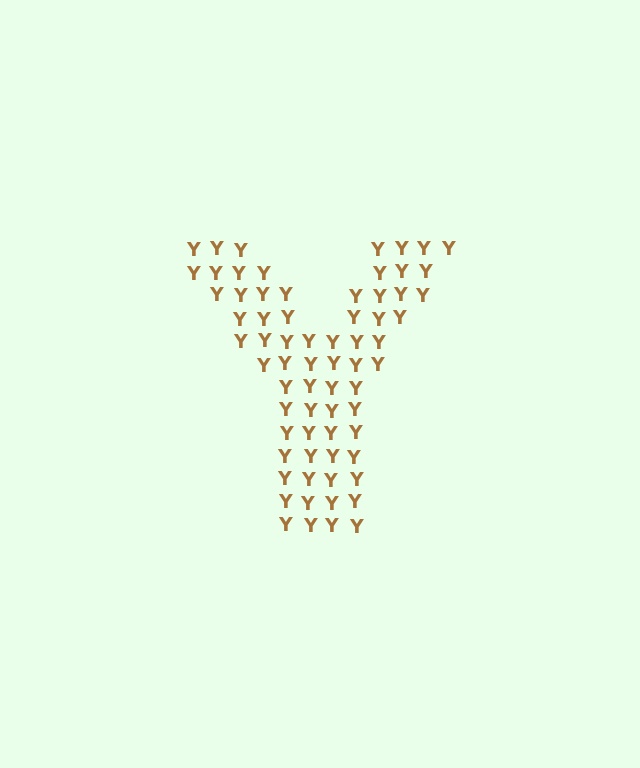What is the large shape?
The large shape is the letter Y.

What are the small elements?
The small elements are letter Y's.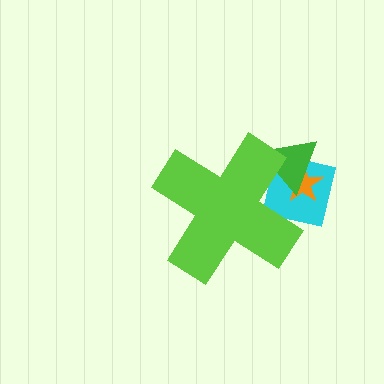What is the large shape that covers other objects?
A lime cross.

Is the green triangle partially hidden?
Yes, the green triangle is partially hidden behind the lime cross.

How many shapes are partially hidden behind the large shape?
3 shapes are partially hidden.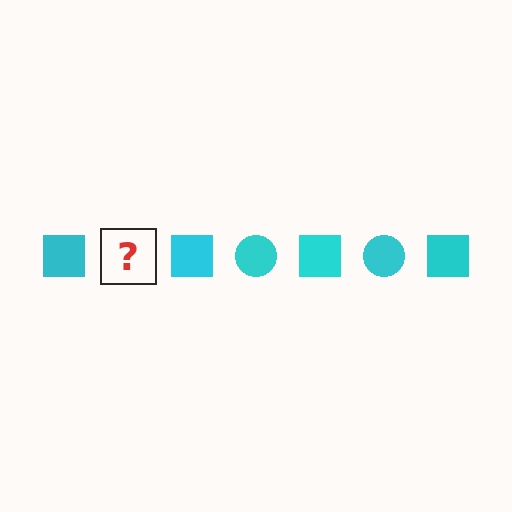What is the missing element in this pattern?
The missing element is a cyan circle.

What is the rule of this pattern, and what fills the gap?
The rule is that the pattern cycles through square, circle shapes in cyan. The gap should be filled with a cyan circle.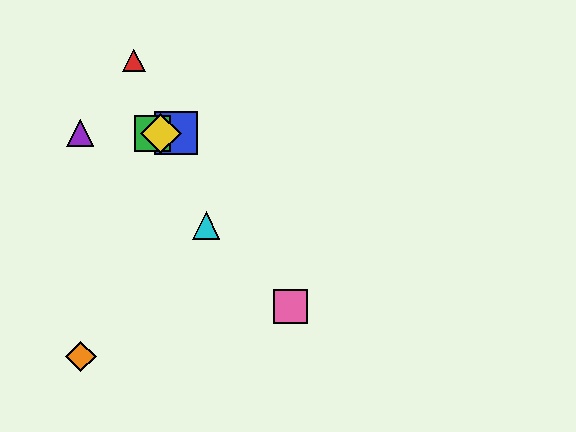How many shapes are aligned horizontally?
4 shapes (the blue square, the green square, the yellow diamond, the purple triangle) are aligned horizontally.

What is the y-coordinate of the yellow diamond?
The yellow diamond is at y≈133.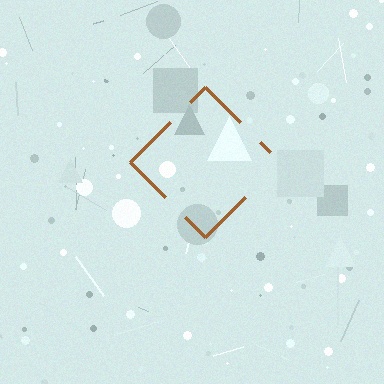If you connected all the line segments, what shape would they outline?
They would outline a diamond.